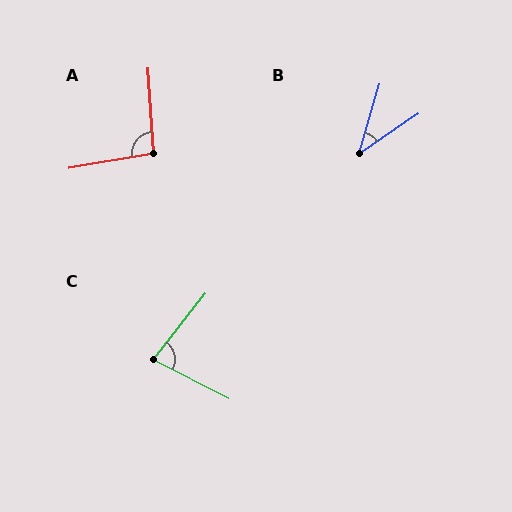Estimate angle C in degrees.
Approximately 78 degrees.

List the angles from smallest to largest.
B (40°), C (78°), A (96°).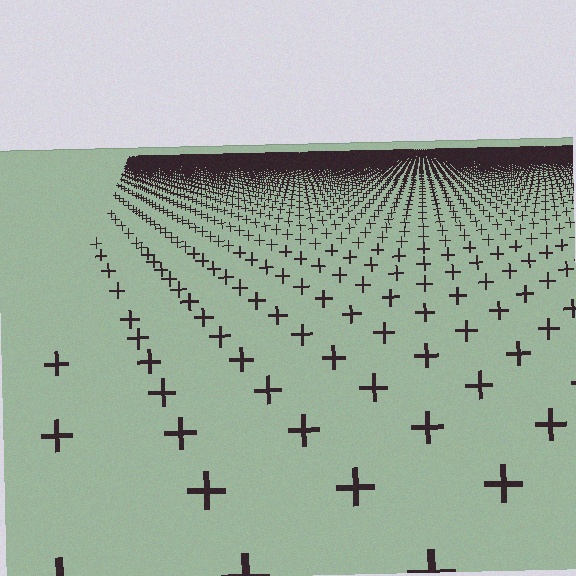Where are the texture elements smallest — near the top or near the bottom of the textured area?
Near the top.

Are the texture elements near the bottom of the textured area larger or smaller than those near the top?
Larger. Near the bottom, elements are closer to the viewer and appear at a bigger on-screen size.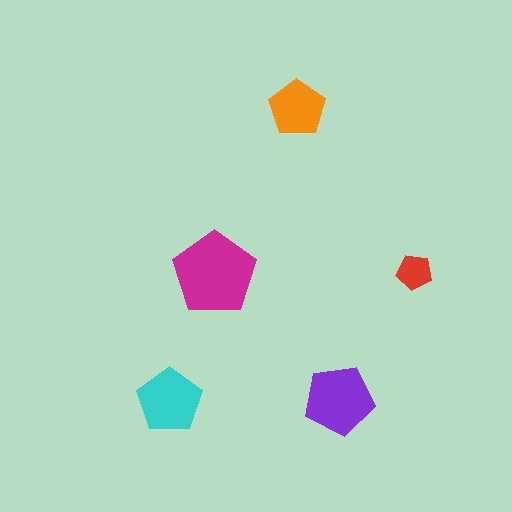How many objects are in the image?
There are 5 objects in the image.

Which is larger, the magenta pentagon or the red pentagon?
The magenta one.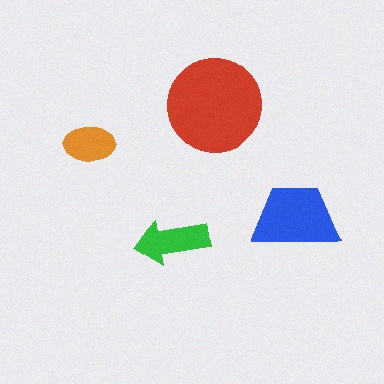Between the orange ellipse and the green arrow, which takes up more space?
The green arrow.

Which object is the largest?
The red circle.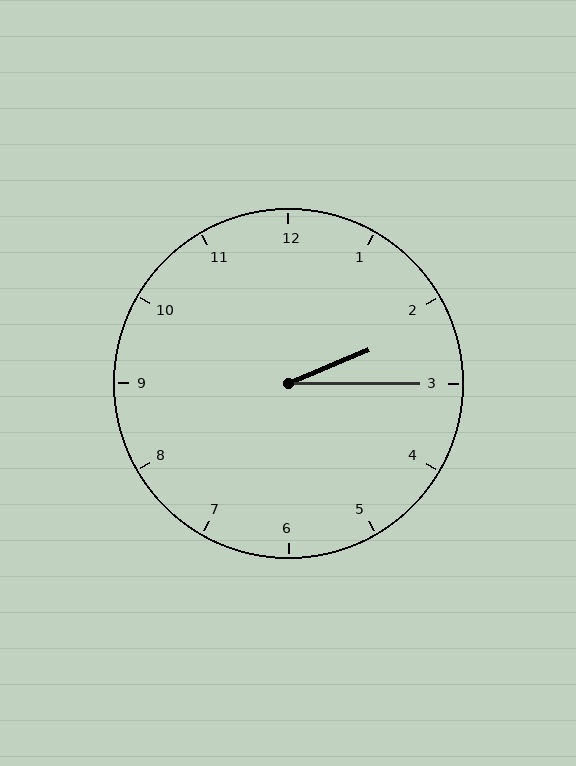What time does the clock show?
2:15.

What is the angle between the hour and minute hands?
Approximately 22 degrees.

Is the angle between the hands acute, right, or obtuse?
It is acute.